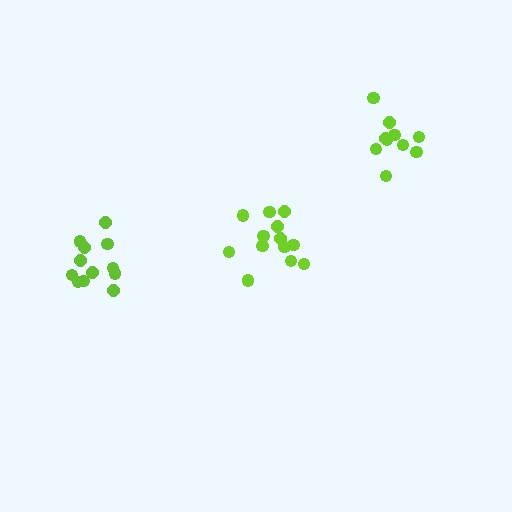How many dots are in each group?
Group 1: 12 dots, Group 2: 10 dots, Group 3: 13 dots (35 total).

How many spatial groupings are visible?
There are 3 spatial groupings.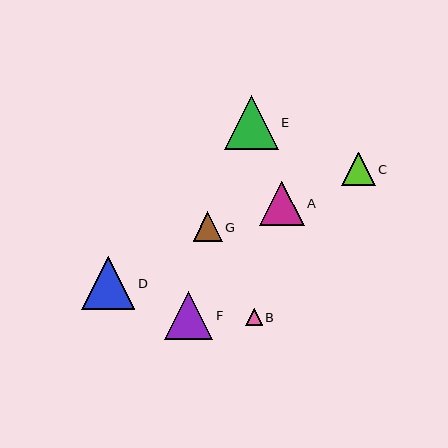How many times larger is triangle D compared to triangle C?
Triangle D is approximately 1.6 times the size of triangle C.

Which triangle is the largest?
Triangle E is the largest with a size of approximately 54 pixels.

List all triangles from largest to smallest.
From largest to smallest: E, D, F, A, C, G, B.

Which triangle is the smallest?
Triangle B is the smallest with a size of approximately 16 pixels.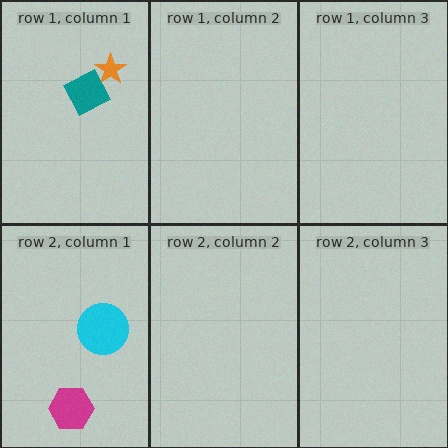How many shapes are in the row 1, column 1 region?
2.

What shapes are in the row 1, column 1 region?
The orange star, the teal diamond.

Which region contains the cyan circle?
The row 2, column 1 region.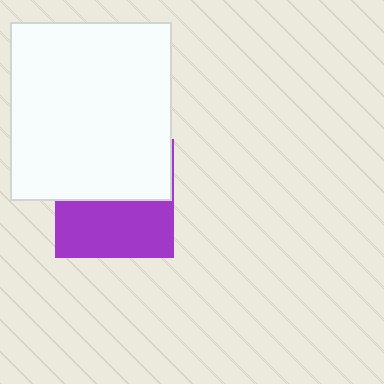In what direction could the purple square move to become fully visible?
The purple square could move down. That would shift it out from behind the white rectangle entirely.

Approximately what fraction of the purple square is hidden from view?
Roughly 52% of the purple square is hidden behind the white rectangle.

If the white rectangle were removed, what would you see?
You would see the complete purple square.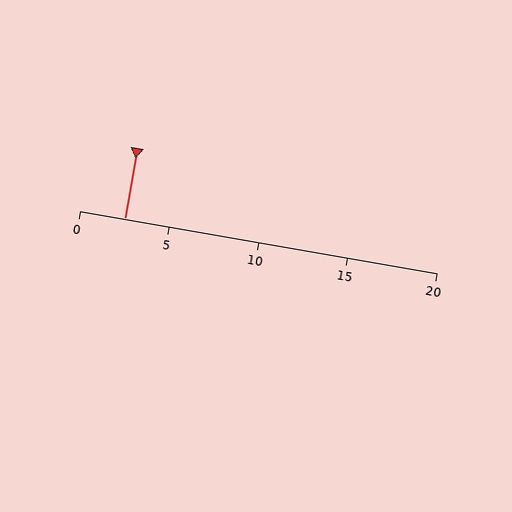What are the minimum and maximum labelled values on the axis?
The axis runs from 0 to 20.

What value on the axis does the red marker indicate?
The marker indicates approximately 2.5.